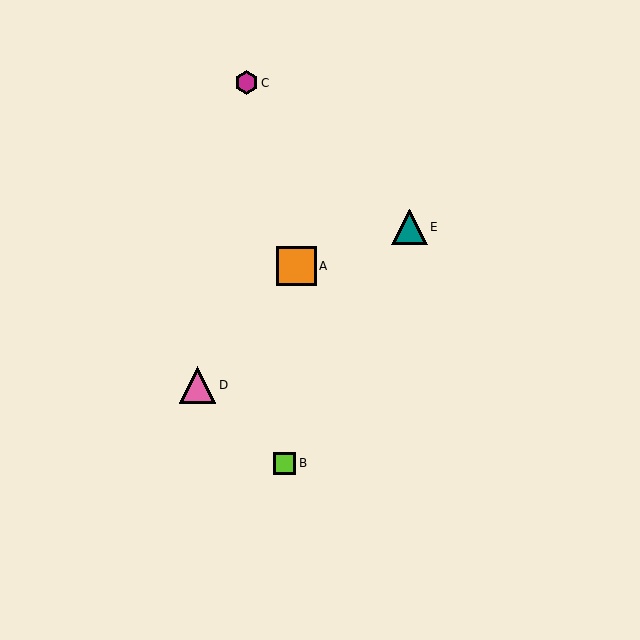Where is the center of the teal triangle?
The center of the teal triangle is at (409, 227).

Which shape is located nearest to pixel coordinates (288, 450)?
The lime square (labeled B) at (285, 463) is nearest to that location.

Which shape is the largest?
The orange square (labeled A) is the largest.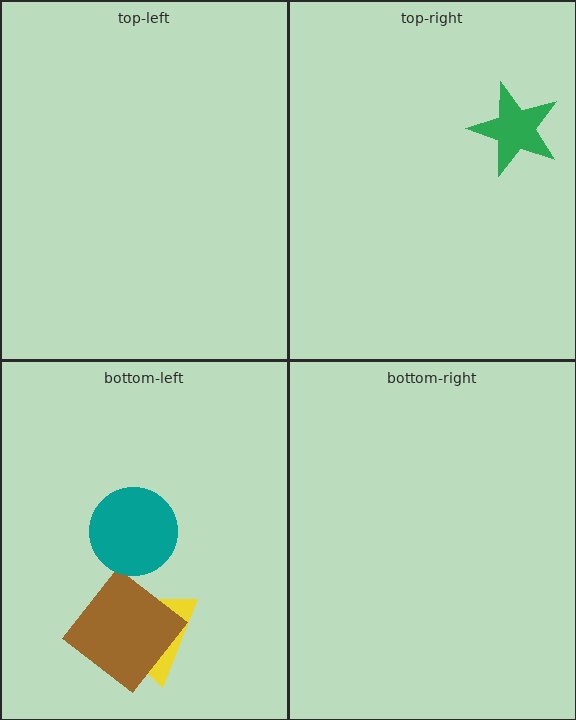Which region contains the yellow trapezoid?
The bottom-left region.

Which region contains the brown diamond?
The bottom-left region.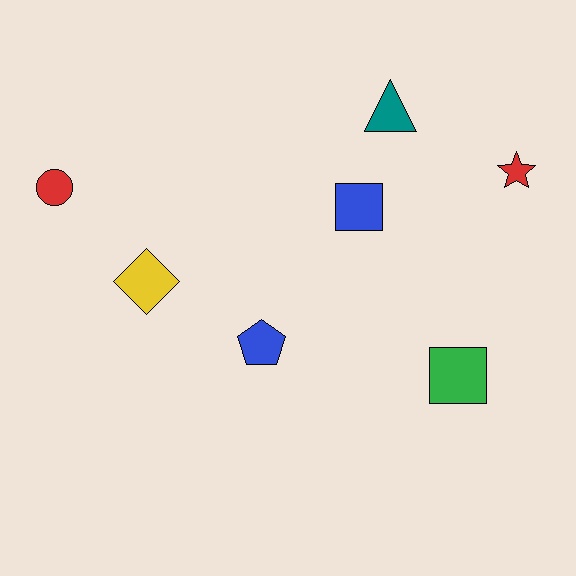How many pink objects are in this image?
There are no pink objects.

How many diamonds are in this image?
There is 1 diamond.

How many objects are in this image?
There are 7 objects.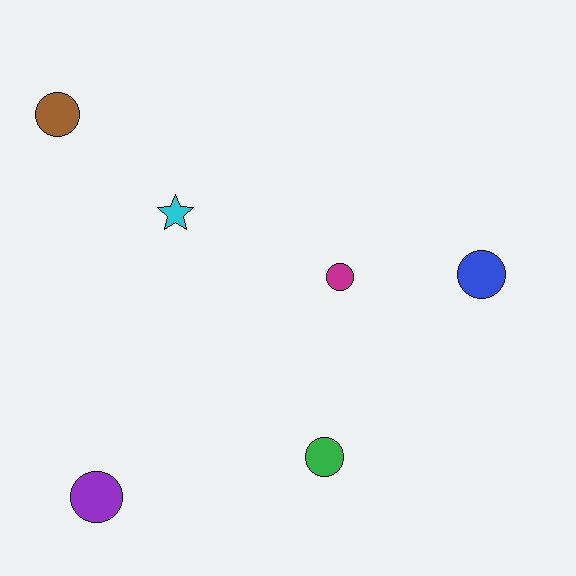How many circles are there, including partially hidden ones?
There are 5 circles.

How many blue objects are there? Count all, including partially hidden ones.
There is 1 blue object.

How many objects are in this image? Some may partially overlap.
There are 6 objects.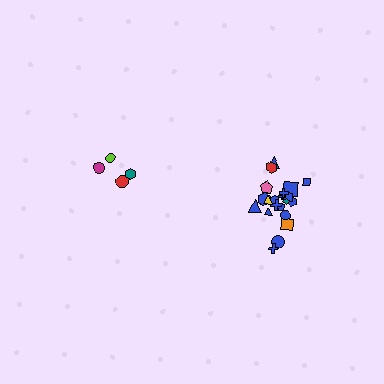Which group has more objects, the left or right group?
The right group.